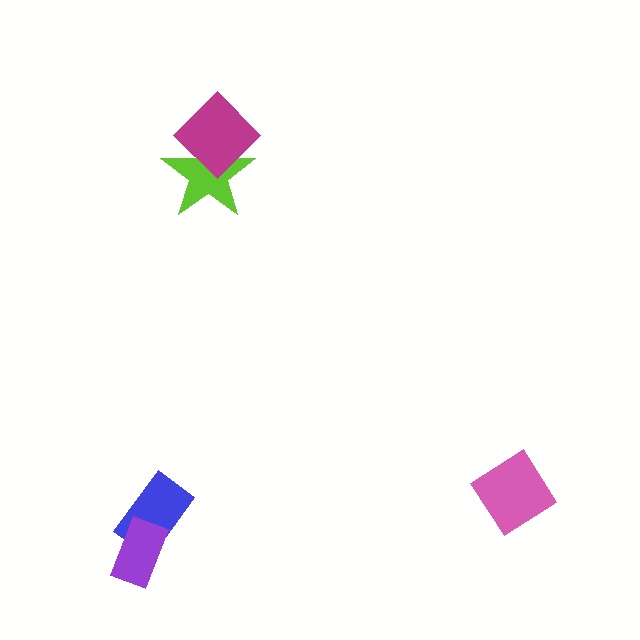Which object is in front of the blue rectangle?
The purple rectangle is in front of the blue rectangle.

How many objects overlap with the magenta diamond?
1 object overlaps with the magenta diamond.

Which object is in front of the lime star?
The magenta diamond is in front of the lime star.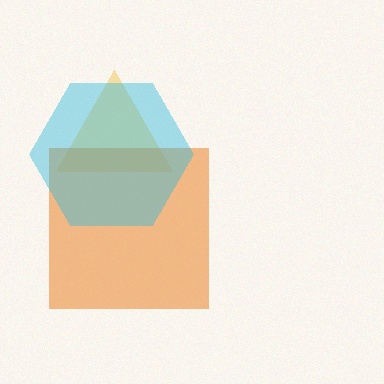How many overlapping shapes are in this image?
There are 3 overlapping shapes in the image.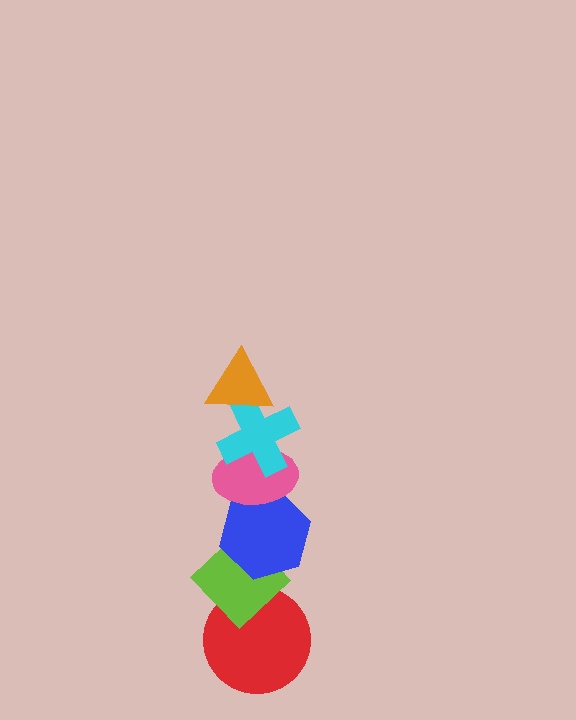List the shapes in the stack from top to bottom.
From top to bottom: the orange triangle, the cyan cross, the pink ellipse, the blue hexagon, the lime diamond, the red circle.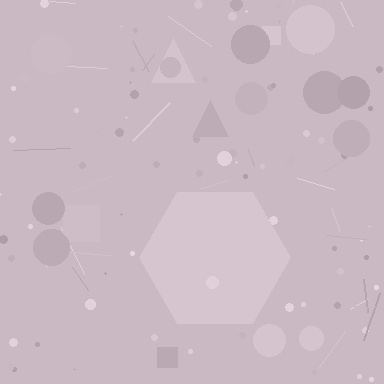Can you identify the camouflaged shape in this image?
The camouflaged shape is a hexagon.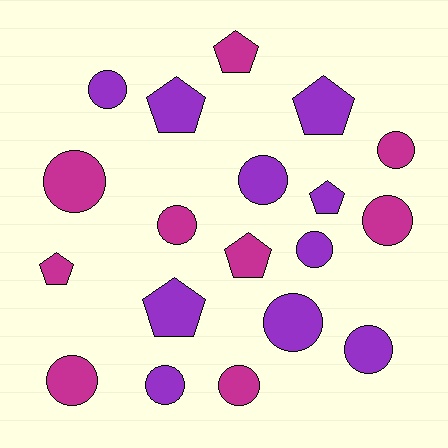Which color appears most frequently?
Purple, with 10 objects.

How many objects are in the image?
There are 19 objects.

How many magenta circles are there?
There are 6 magenta circles.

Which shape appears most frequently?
Circle, with 12 objects.